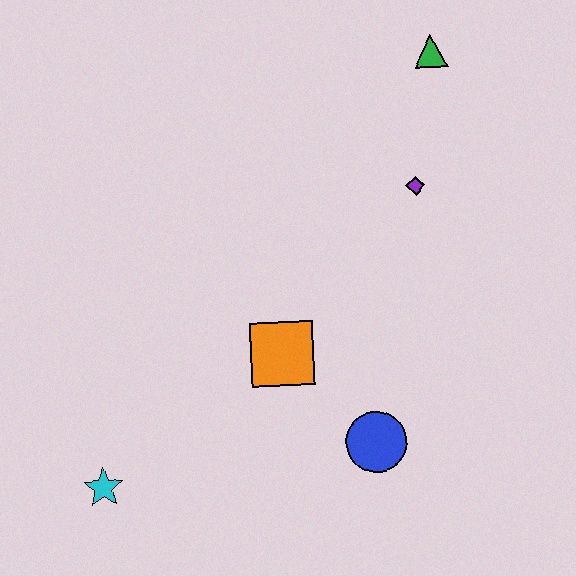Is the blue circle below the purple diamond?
Yes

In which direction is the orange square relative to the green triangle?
The orange square is below the green triangle.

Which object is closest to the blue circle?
The orange square is closest to the blue circle.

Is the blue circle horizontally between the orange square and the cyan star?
No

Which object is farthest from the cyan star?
The green triangle is farthest from the cyan star.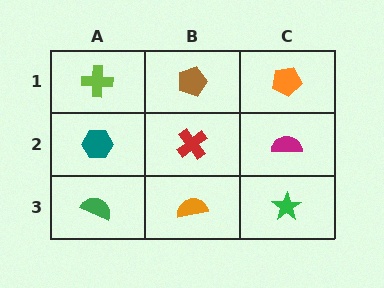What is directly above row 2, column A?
A lime cross.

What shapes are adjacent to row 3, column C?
A magenta semicircle (row 2, column C), an orange semicircle (row 3, column B).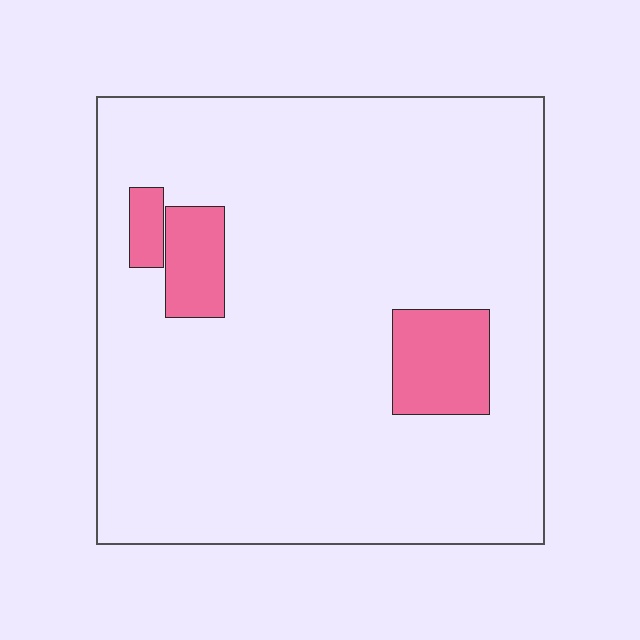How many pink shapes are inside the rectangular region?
3.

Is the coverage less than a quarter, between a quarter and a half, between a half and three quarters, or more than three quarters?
Less than a quarter.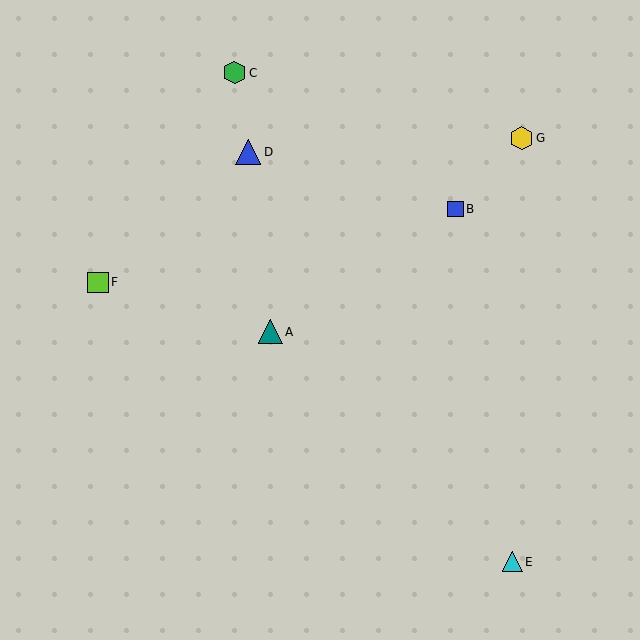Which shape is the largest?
The blue triangle (labeled D) is the largest.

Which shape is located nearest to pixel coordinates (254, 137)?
The blue triangle (labeled D) at (248, 152) is nearest to that location.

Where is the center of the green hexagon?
The center of the green hexagon is at (235, 73).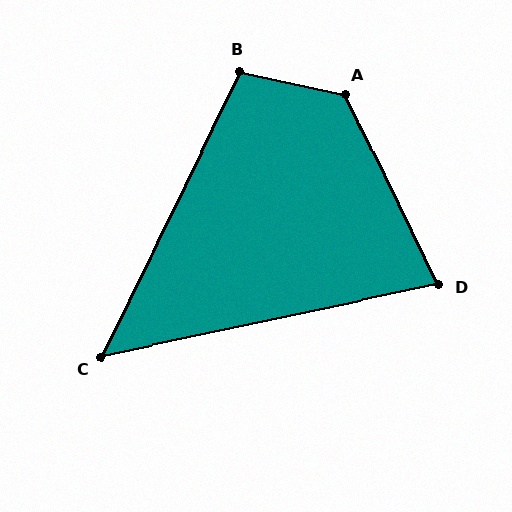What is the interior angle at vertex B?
Approximately 104 degrees (obtuse).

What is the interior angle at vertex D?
Approximately 76 degrees (acute).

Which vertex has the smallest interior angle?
C, at approximately 52 degrees.